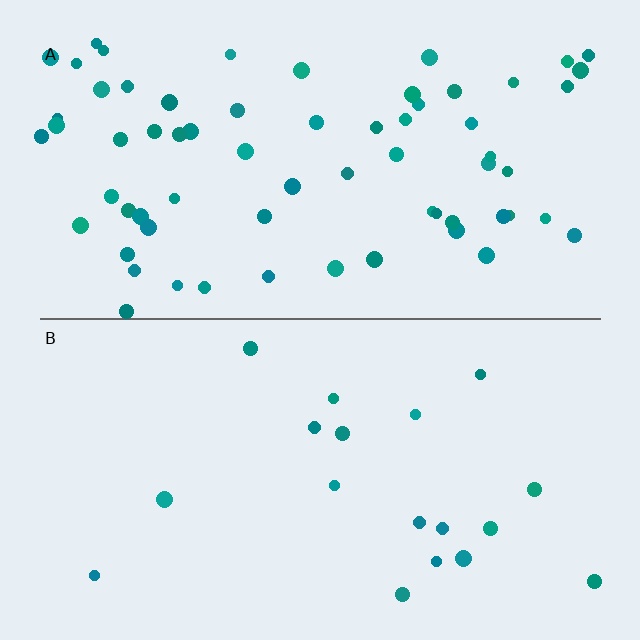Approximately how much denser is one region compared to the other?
Approximately 3.6× — region A over region B.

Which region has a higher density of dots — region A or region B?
A (the top).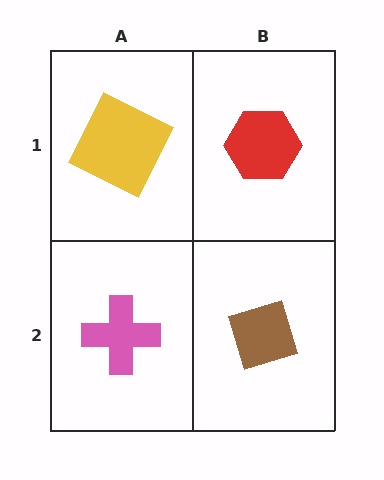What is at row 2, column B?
A brown diamond.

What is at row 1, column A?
A yellow square.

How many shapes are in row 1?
2 shapes.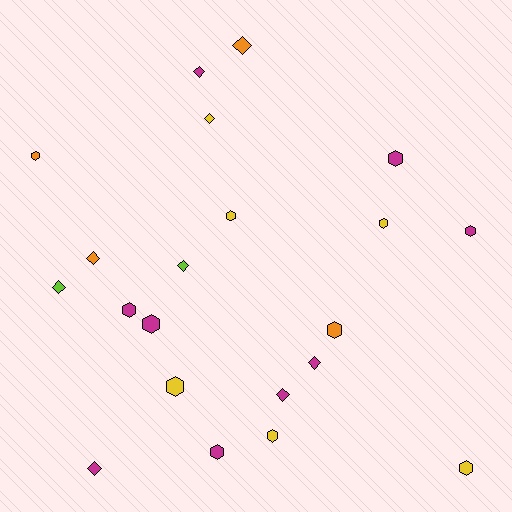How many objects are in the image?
There are 21 objects.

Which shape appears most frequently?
Hexagon, with 12 objects.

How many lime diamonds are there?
There are 2 lime diamonds.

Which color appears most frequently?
Magenta, with 9 objects.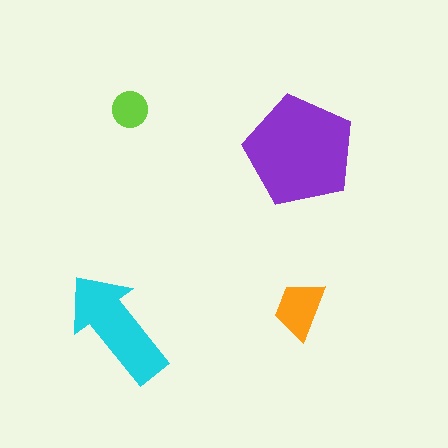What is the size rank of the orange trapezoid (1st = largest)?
3rd.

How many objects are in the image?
There are 4 objects in the image.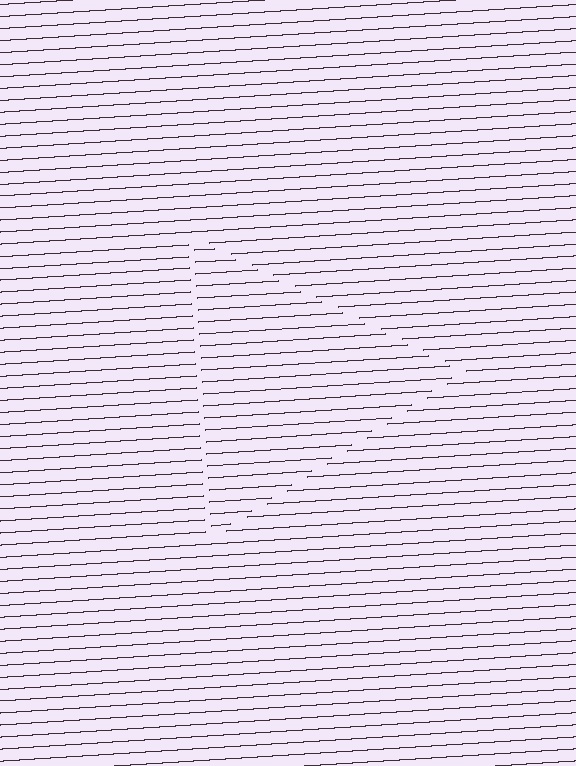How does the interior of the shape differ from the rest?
The interior of the shape contains the same grating, shifted by half a period — the contour is defined by the phase discontinuity where line-ends from the inner and outer gratings abut.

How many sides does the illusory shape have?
3 sides — the line-ends trace a triangle.